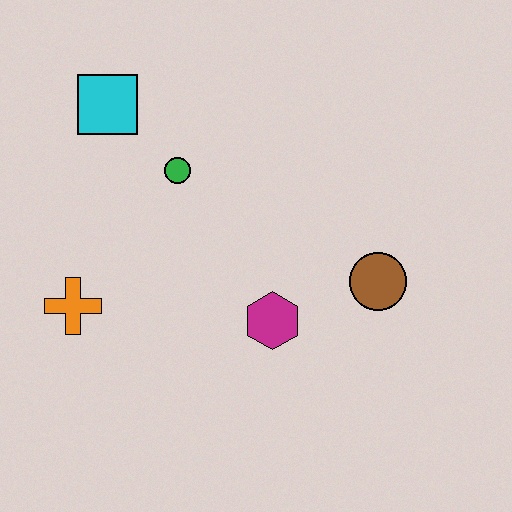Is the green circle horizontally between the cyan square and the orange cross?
No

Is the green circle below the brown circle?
No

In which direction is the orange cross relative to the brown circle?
The orange cross is to the left of the brown circle.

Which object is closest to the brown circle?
The magenta hexagon is closest to the brown circle.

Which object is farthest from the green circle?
The brown circle is farthest from the green circle.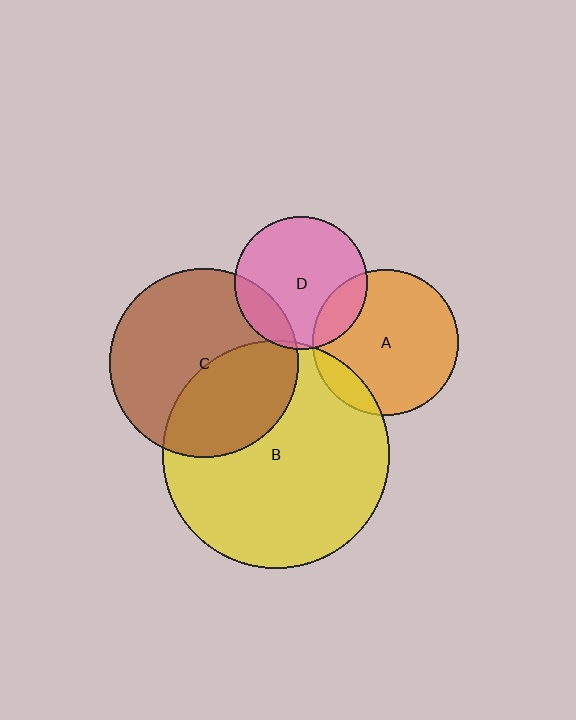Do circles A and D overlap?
Yes.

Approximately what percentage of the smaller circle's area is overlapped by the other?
Approximately 15%.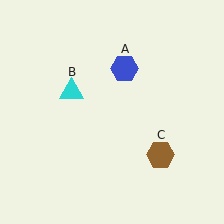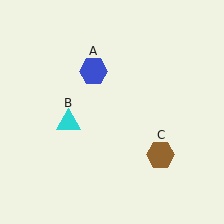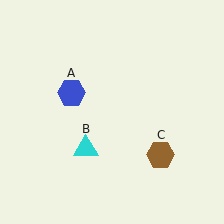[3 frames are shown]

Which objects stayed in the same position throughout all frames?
Brown hexagon (object C) remained stationary.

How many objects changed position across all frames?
2 objects changed position: blue hexagon (object A), cyan triangle (object B).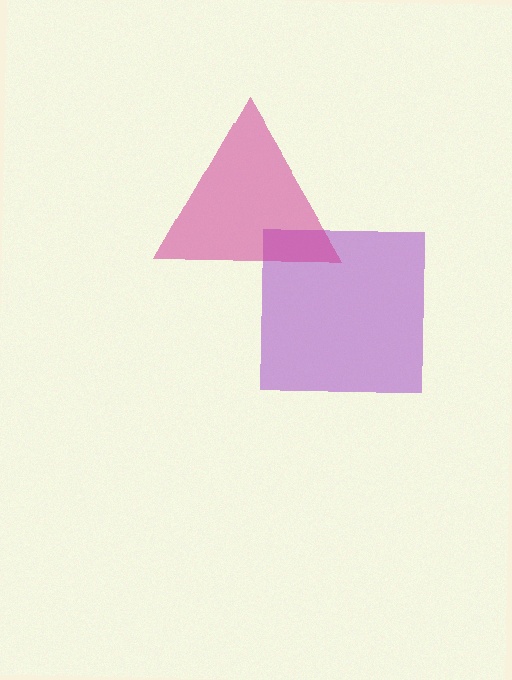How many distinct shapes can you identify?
There are 2 distinct shapes: a purple square, a magenta triangle.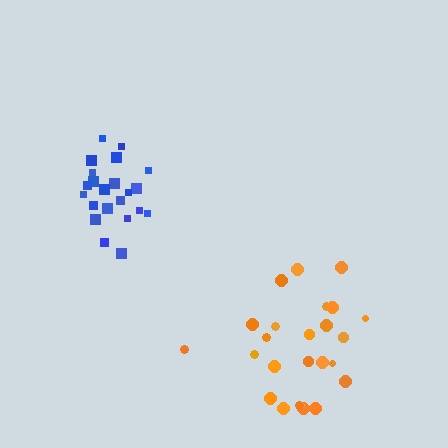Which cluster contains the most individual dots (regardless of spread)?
Orange (25).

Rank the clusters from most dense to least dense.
blue, orange.